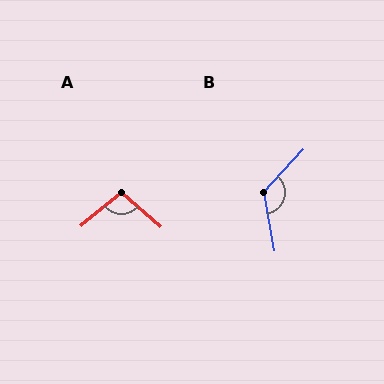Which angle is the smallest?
A, at approximately 99 degrees.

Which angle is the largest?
B, at approximately 127 degrees.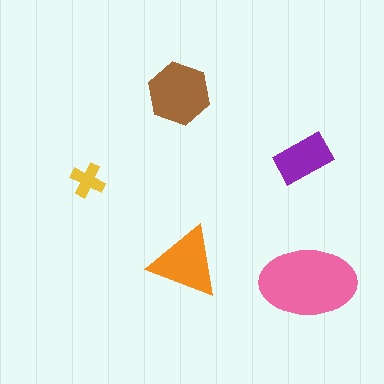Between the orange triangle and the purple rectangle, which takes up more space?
The orange triangle.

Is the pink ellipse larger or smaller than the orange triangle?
Larger.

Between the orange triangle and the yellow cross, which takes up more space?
The orange triangle.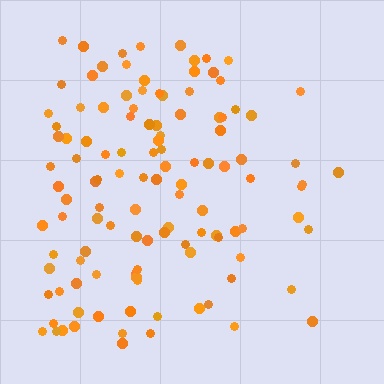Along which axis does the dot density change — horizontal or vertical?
Horizontal.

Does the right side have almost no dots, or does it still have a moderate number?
Still a moderate number, just noticeably fewer than the left.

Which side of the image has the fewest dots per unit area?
The right.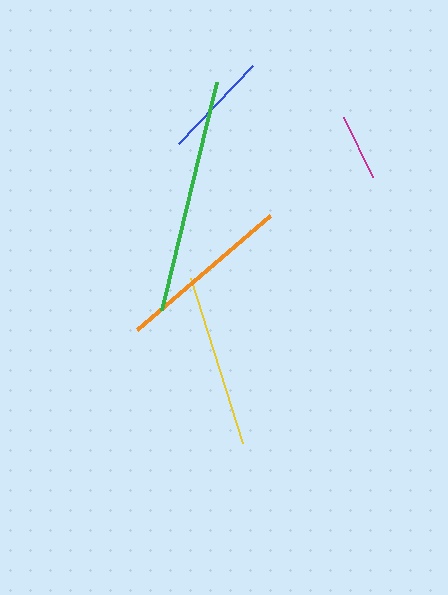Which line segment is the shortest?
The magenta line is the shortest at approximately 67 pixels.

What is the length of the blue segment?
The blue segment is approximately 108 pixels long.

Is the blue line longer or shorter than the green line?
The green line is longer than the blue line.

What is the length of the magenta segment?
The magenta segment is approximately 67 pixels long.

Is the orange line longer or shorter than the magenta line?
The orange line is longer than the magenta line.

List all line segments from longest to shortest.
From longest to shortest: green, orange, yellow, blue, magenta.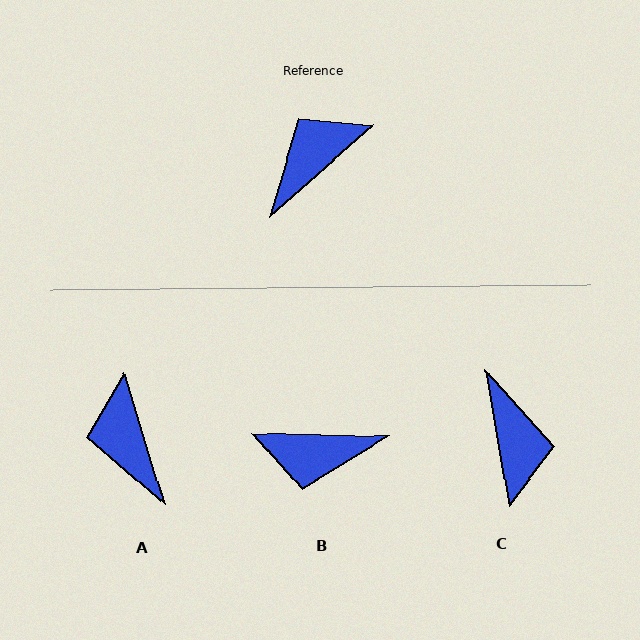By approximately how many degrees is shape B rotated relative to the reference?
Approximately 137 degrees counter-clockwise.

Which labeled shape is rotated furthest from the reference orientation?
B, about 137 degrees away.